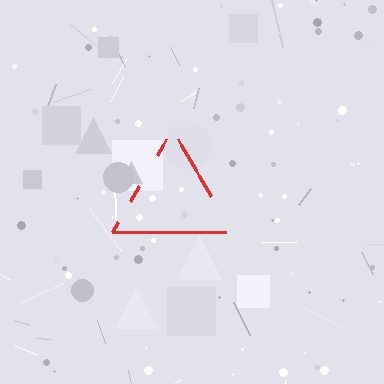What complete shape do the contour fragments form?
The contour fragments form a triangle.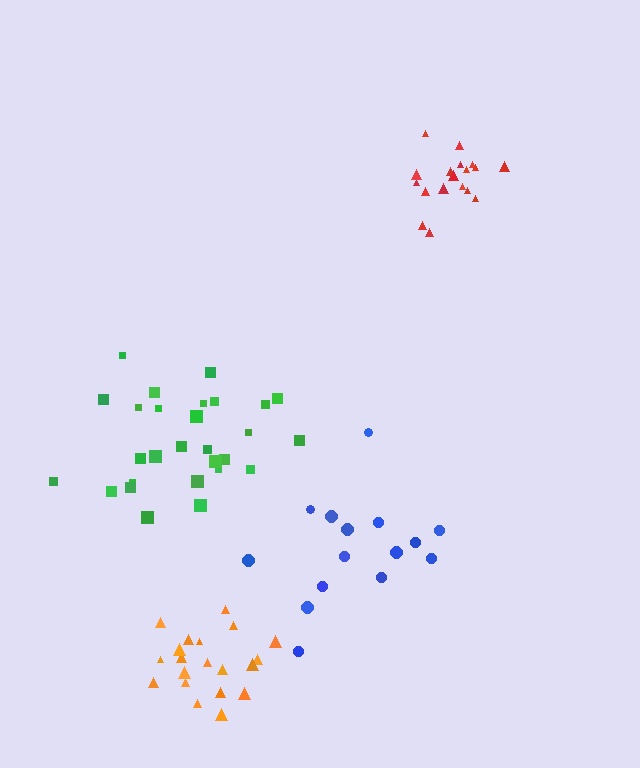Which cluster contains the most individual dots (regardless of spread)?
Green (29).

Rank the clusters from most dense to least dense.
red, orange, green, blue.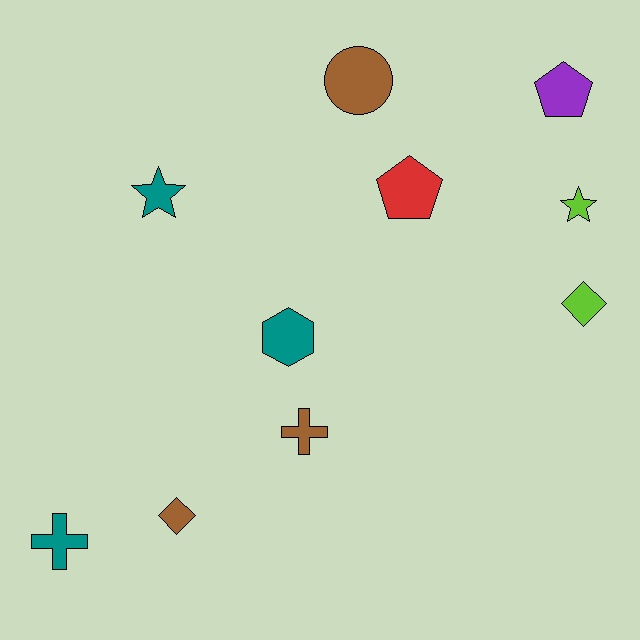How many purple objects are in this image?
There is 1 purple object.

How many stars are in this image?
There are 2 stars.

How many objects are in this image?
There are 10 objects.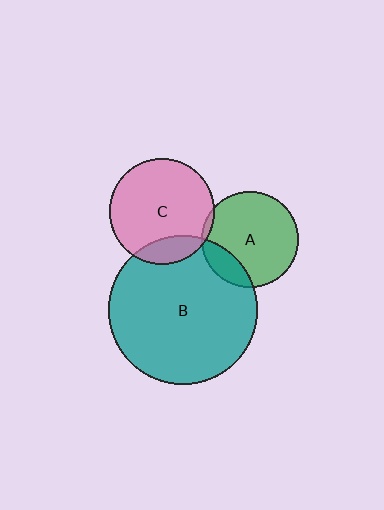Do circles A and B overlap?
Yes.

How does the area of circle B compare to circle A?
Approximately 2.4 times.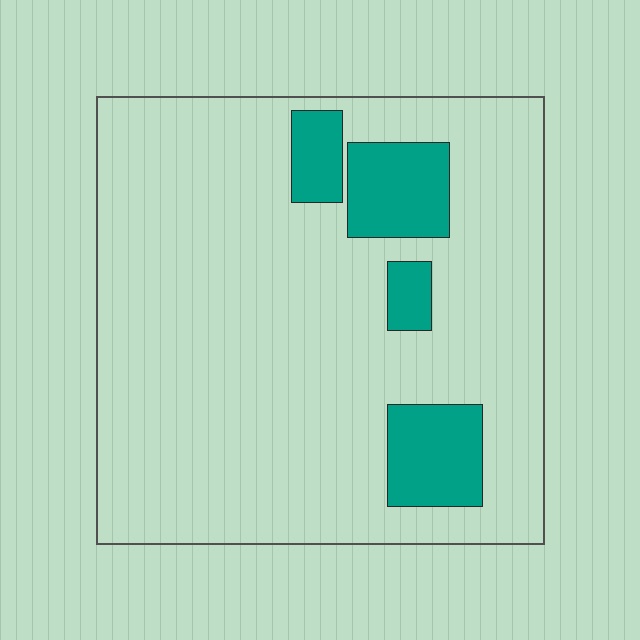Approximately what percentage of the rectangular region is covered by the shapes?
Approximately 15%.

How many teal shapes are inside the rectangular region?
4.